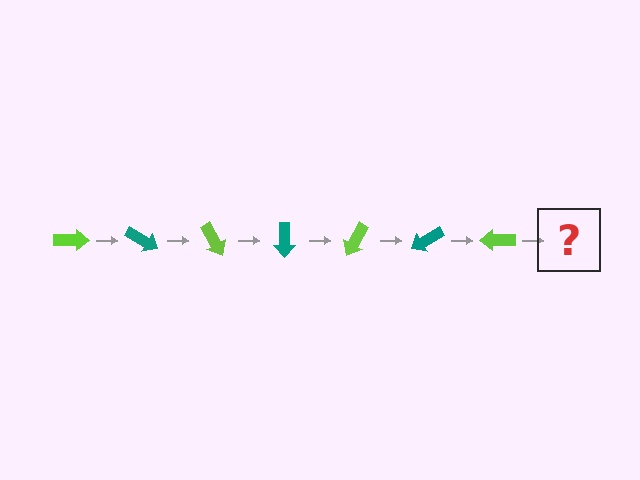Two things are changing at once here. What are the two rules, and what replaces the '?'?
The two rules are that it rotates 30 degrees each step and the color cycles through lime and teal. The '?' should be a teal arrow, rotated 210 degrees from the start.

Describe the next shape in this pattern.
It should be a teal arrow, rotated 210 degrees from the start.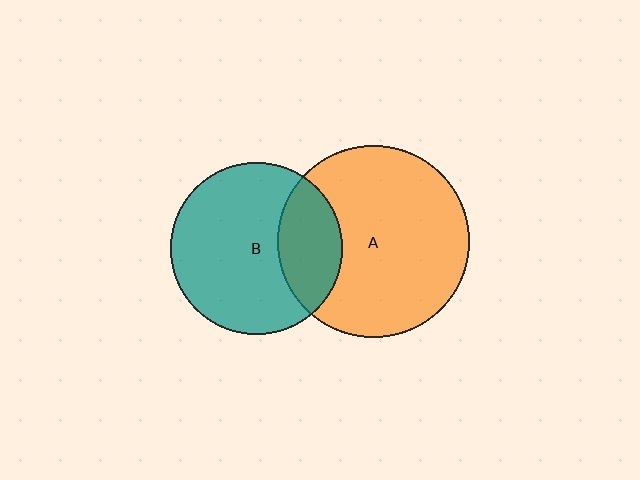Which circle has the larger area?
Circle A (orange).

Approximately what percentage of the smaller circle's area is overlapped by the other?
Approximately 25%.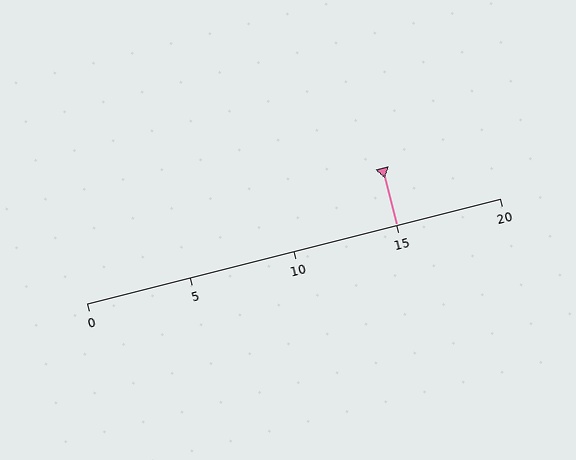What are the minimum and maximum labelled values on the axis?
The axis runs from 0 to 20.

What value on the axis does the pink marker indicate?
The marker indicates approximately 15.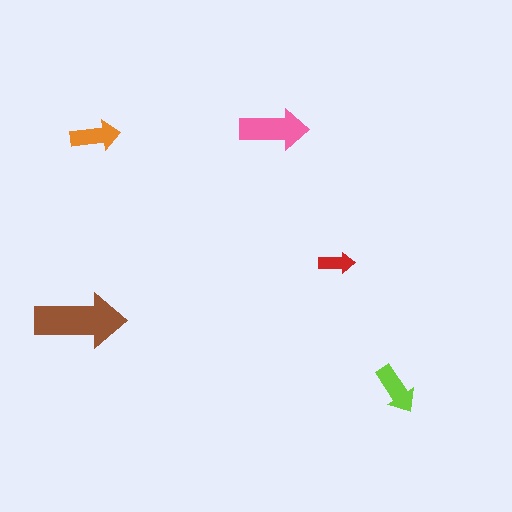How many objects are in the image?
There are 5 objects in the image.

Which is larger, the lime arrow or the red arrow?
The lime one.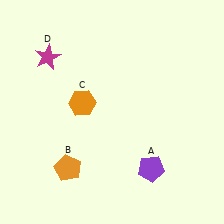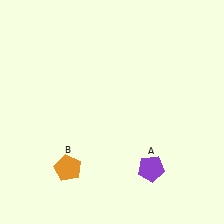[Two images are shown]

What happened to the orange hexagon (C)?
The orange hexagon (C) was removed in Image 2. It was in the top-left area of Image 1.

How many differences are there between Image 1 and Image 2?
There are 2 differences between the two images.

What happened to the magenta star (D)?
The magenta star (D) was removed in Image 2. It was in the top-left area of Image 1.